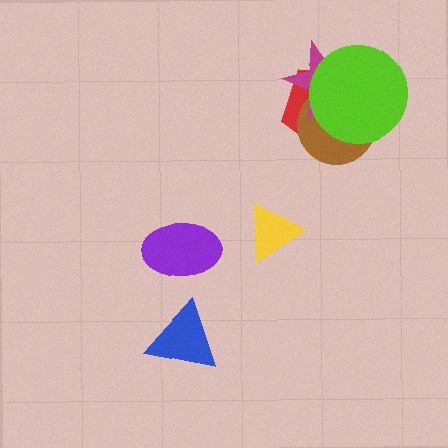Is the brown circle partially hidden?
Yes, it is partially covered by another shape.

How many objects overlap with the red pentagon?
3 objects overlap with the red pentagon.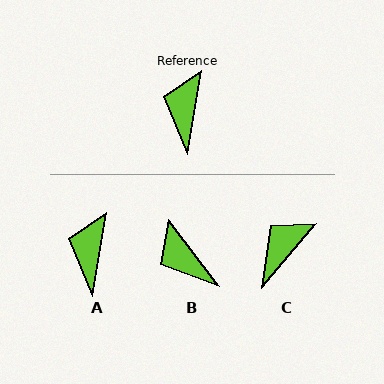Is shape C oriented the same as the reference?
No, it is off by about 30 degrees.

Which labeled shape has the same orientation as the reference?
A.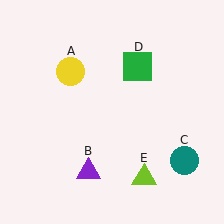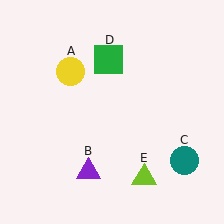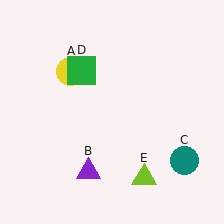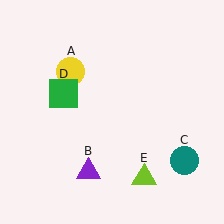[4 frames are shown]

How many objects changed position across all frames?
1 object changed position: green square (object D).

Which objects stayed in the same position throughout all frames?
Yellow circle (object A) and purple triangle (object B) and teal circle (object C) and lime triangle (object E) remained stationary.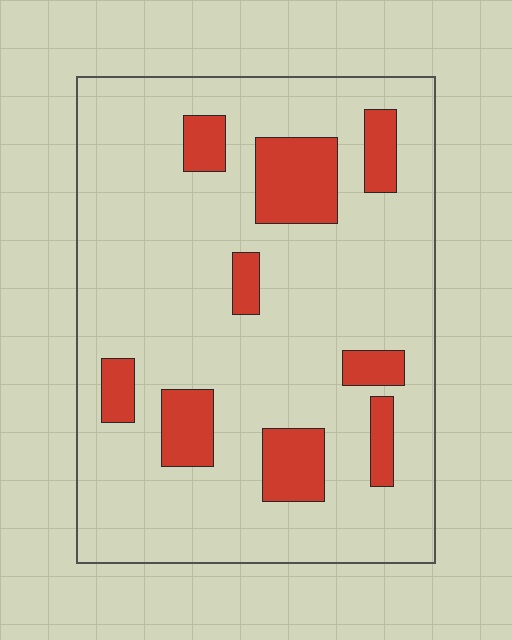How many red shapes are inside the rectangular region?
9.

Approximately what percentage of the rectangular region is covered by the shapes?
Approximately 15%.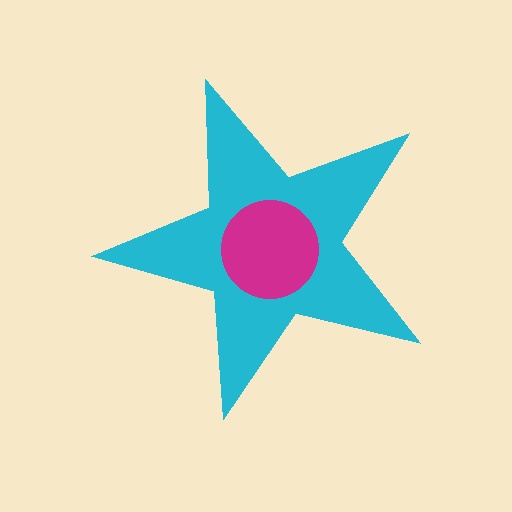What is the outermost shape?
The cyan star.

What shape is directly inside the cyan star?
The magenta circle.